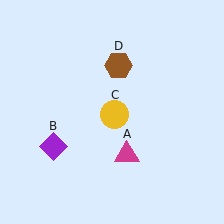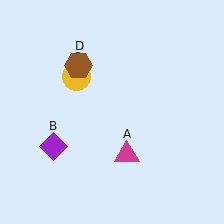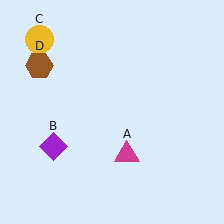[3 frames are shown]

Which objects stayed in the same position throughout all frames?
Magenta triangle (object A) and purple diamond (object B) remained stationary.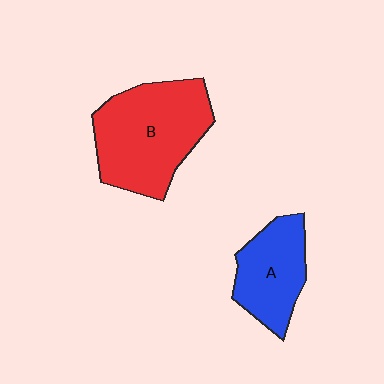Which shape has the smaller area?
Shape A (blue).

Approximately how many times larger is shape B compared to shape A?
Approximately 1.7 times.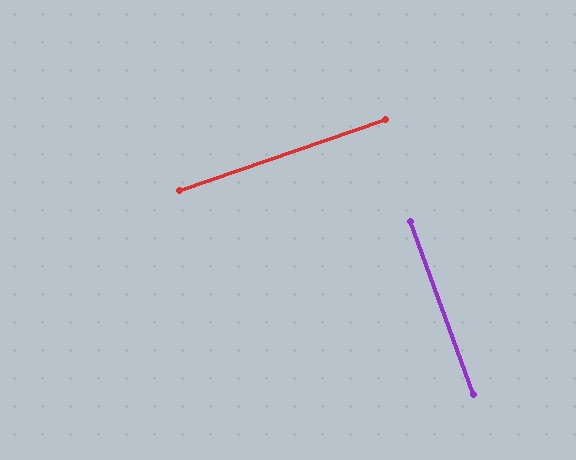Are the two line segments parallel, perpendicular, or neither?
Perpendicular — they meet at approximately 89°.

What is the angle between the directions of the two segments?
Approximately 89 degrees.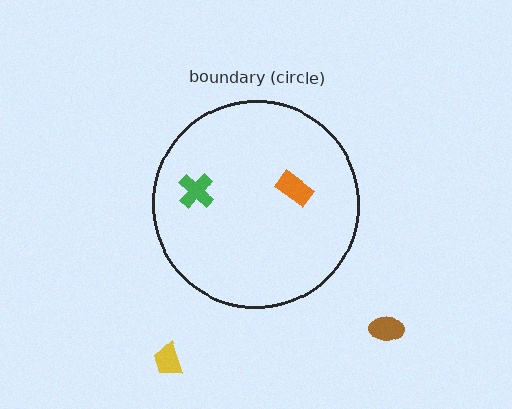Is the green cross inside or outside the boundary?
Inside.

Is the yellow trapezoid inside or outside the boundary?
Outside.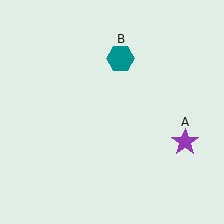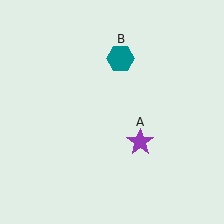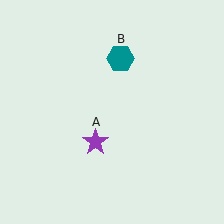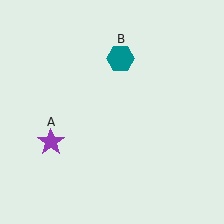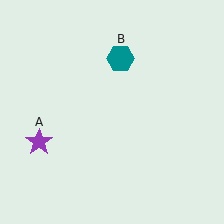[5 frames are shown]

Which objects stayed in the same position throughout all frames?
Teal hexagon (object B) remained stationary.